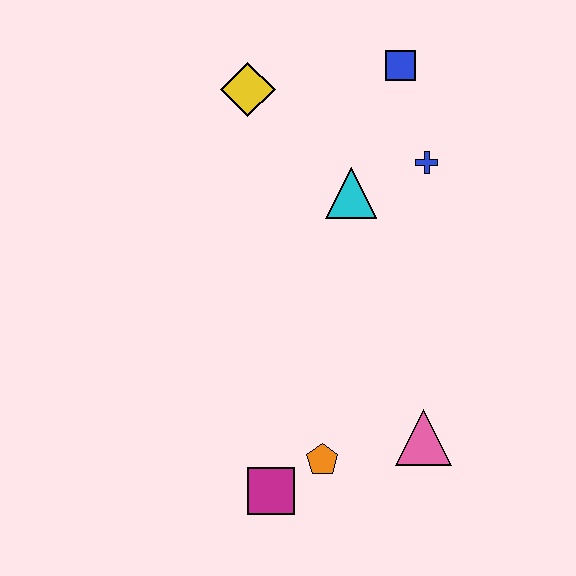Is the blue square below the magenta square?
No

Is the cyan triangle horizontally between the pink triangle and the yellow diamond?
Yes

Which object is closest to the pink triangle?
The orange pentagon is closest to the pink triangle.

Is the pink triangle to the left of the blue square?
No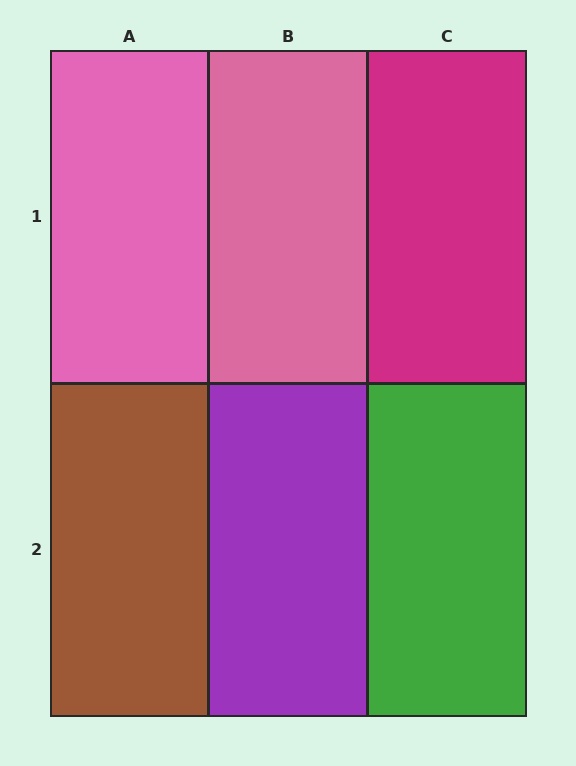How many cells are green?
1 cell is green.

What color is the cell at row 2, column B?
Purple.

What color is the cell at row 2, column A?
Brown.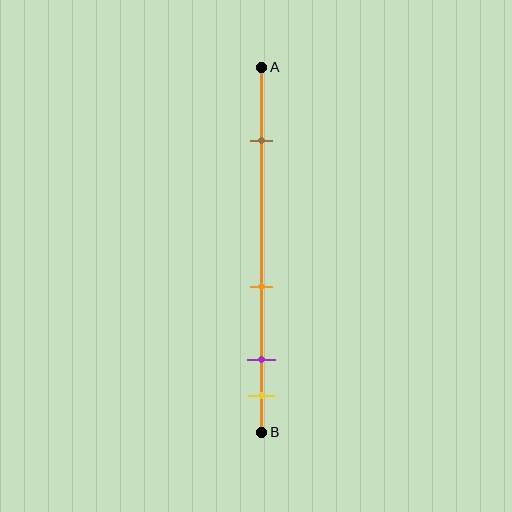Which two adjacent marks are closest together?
The purple and yellow marks are the closest adjacent pair.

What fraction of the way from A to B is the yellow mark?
The yellow mark is approximately 90% (0.9) of the way from A to B.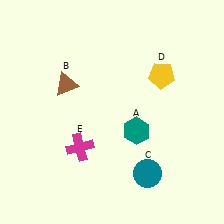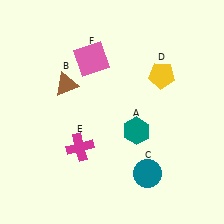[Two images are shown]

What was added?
A pink square (F) was added in Image 2.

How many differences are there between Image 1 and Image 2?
There is 1 difference between the two images.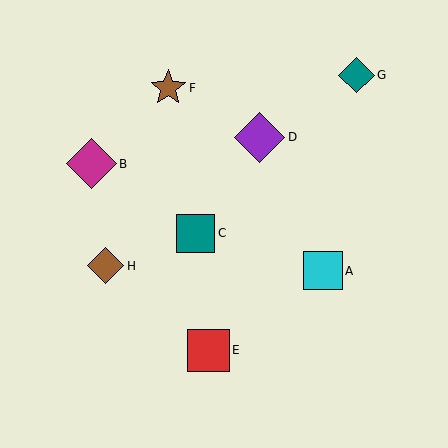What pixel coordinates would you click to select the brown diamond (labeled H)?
Click at (106, 266) to select the brown diamond H.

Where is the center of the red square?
The center of the red square is at (208, 350).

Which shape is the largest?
The magenta diamond (labeled B) is the largest.